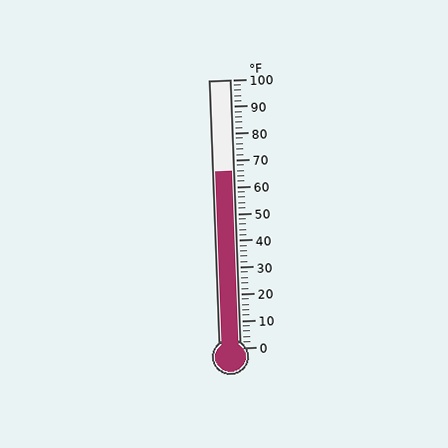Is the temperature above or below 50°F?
The temperature is above 50°F.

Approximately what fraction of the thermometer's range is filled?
The thermometer is filled to approximately 65% of its range.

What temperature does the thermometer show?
The thermometer shows approximately 66°F.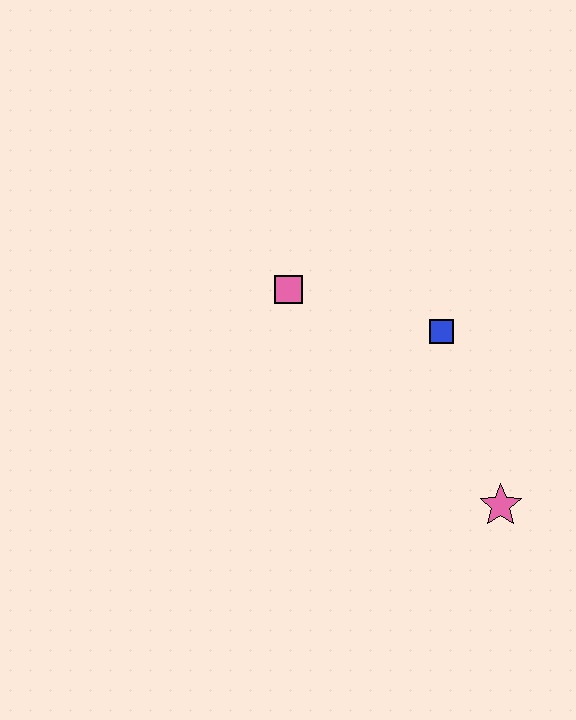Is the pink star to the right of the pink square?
Yes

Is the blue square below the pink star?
No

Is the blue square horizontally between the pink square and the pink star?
Yes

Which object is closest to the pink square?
The blue square is closest to the pink square.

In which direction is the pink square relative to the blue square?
The pink square is to the left of the blue square.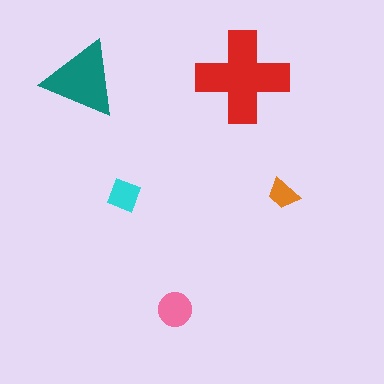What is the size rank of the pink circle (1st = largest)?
3rd.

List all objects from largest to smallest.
The red cross, the teal triangle, the pink circle, the cyan square, the orange trapezoid.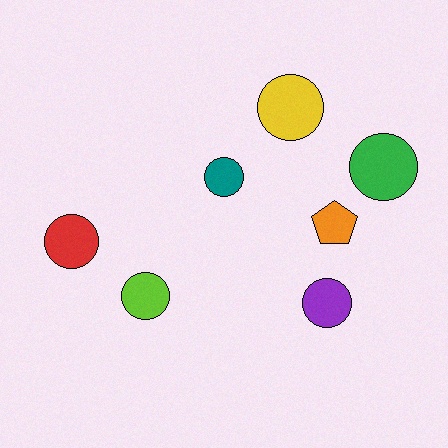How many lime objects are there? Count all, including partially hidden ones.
There is 1 lime object.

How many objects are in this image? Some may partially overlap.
There are 7 objects.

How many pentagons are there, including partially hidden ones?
There is 1 pentagon.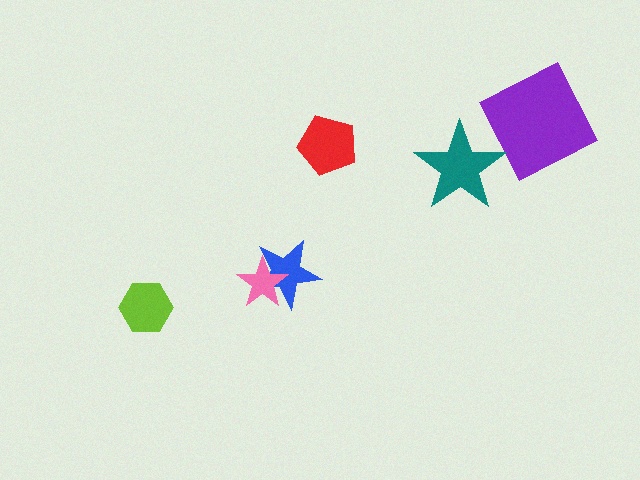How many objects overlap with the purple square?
0 objects overlap with the purple square.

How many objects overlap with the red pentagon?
0 objects overlap with the red pentagon.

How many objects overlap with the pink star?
1 object overlaps with the pink star.